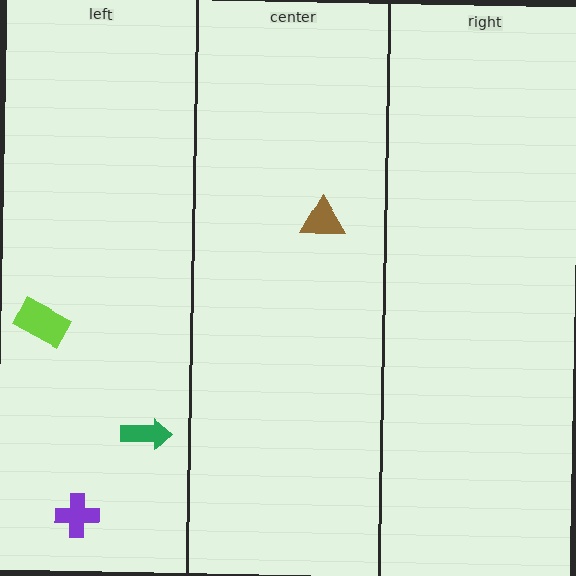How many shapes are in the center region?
1.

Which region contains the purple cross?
The left region.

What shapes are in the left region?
The green arrow, the purple cross, the lime rectangle.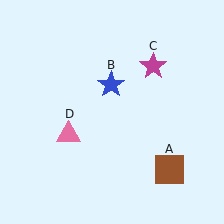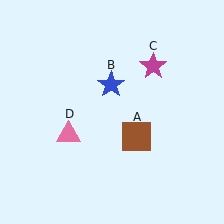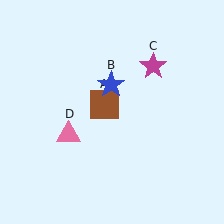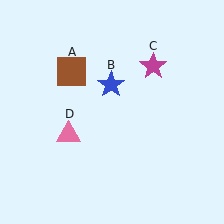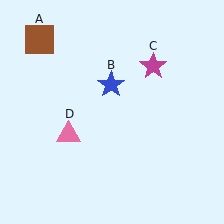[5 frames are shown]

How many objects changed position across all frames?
1 object changed position: brown square (object A).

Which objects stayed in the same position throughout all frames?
Blue star (object B) and magenta star (object C) and pink triangle (object D) remained stationary.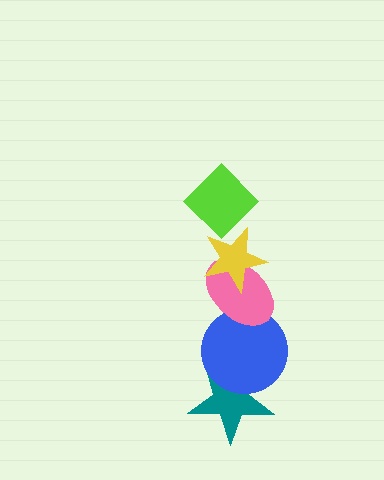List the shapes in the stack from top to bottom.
From top to bottom: the lime diamond, the yellow star, the pink ellipse, the blue circle, the teal star.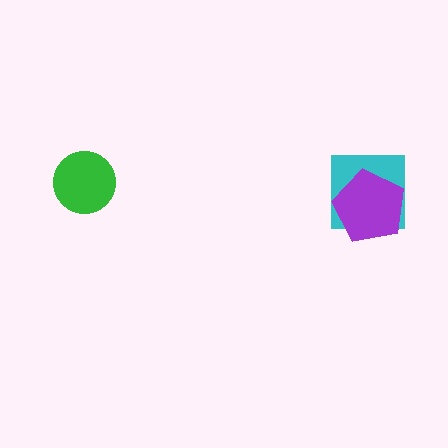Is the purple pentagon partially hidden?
No, no other shape covers it.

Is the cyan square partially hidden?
Yes, it is partially covered by another shape.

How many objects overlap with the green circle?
0 objects overlap with the green circle.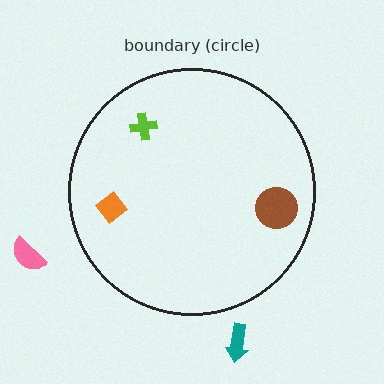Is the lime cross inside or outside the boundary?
Inside.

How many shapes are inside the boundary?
3 inside, 2 outside.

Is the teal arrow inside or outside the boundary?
Outside.